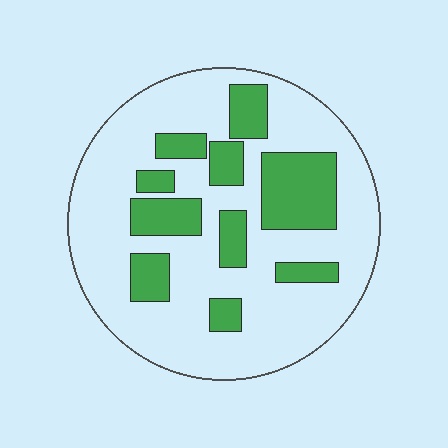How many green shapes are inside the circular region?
10.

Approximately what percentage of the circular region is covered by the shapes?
Approximately 25%.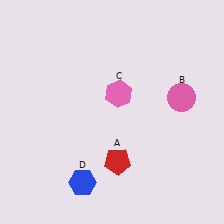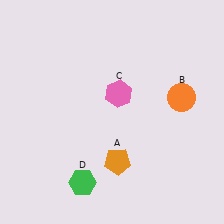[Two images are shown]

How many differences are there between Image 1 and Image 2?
There are 3 differences between the two images.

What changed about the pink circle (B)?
In Image 1, B is pink. In Image 2, it changed to orange.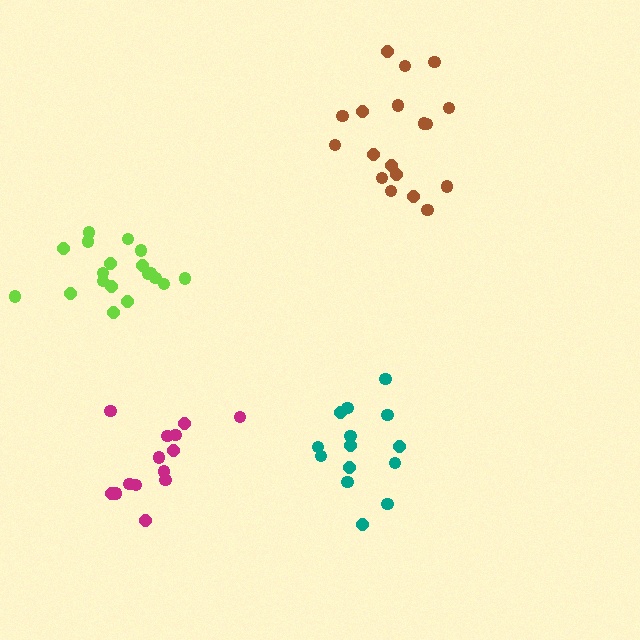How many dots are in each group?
Group 1: 14 dots, Group 2: 18 dots, Group 3: 19 dots, Group 4: 14 dots (65 total).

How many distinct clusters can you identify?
There are 4 distinct clusters.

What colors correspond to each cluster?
The clusters are colored: magenta, brown, lime, teal.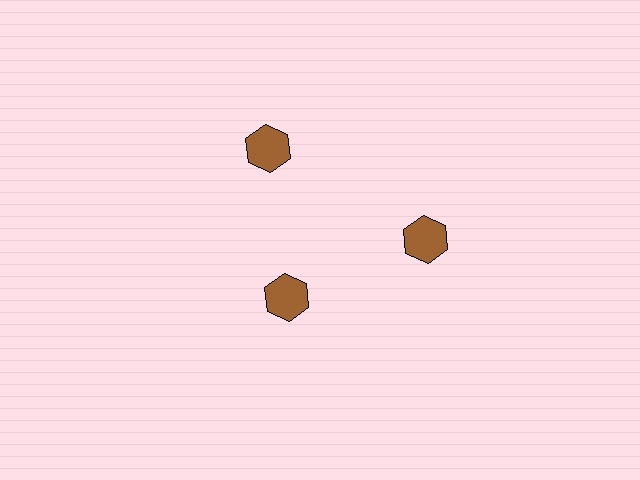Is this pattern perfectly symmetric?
No. The 3 brown hexagons are arranged in a ring, but one element near the 7 o'clock position is pulled inward toward the center, breaking the 3-fold rotational symmetry.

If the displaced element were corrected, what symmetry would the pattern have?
It would have 3-fold rotational symmetry — the pattern would map onto itself every 120 degrees.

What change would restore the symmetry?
The symmetry would be restored by moving it outward, back onto the ring so that all 3 hexagons sit at equal angles and equal distance from the center.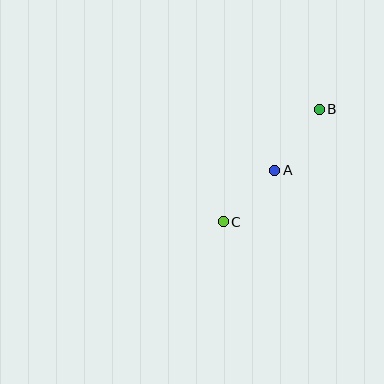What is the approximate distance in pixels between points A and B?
The distance between A and B is approximately 76 pixels.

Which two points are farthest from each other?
Points B and C are farthest from each other.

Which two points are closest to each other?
Points A and C are closest to each other.